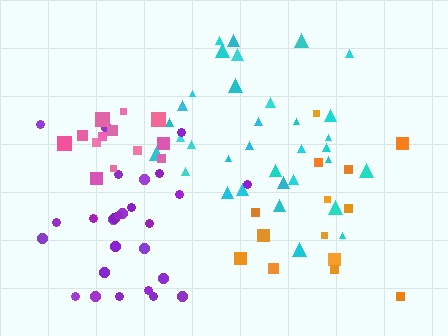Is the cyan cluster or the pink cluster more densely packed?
Pink.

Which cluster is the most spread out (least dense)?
Orange.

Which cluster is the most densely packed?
Pink.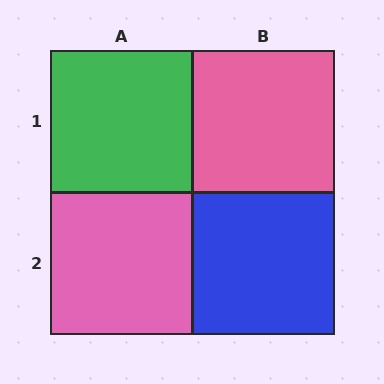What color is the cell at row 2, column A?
Pink.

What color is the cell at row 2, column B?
Blue.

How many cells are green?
1 cell is green.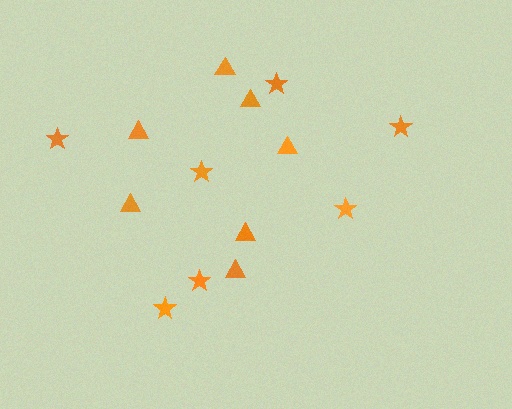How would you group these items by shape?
There are 2 groups: one group of triangles (7) and one group of stars (7).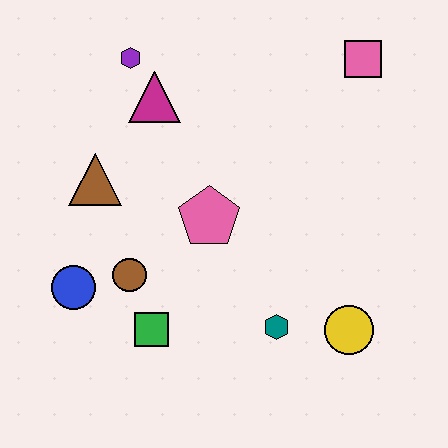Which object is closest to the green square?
The brown circle is closest to the green square.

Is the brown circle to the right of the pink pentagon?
No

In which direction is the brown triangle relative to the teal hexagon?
The brown triangle is to the left of the teal hexagon.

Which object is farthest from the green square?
The pink square is farthest from the green square.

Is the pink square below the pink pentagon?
No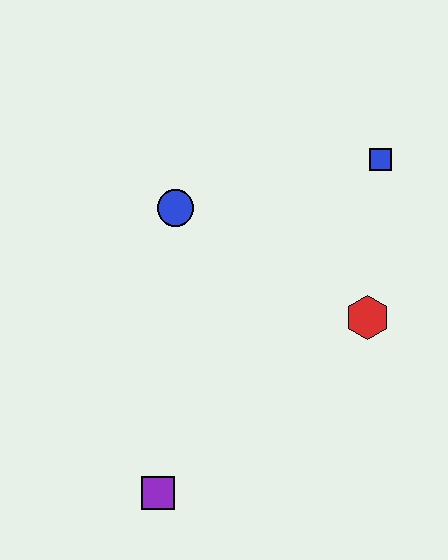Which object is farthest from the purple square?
The blue square is farthest from the purple square.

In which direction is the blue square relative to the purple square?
The blue square is above the purple square.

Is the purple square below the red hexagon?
Yes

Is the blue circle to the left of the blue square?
Yes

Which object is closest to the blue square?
The red hexagon is closest to the blue square.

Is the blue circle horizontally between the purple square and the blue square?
Yes